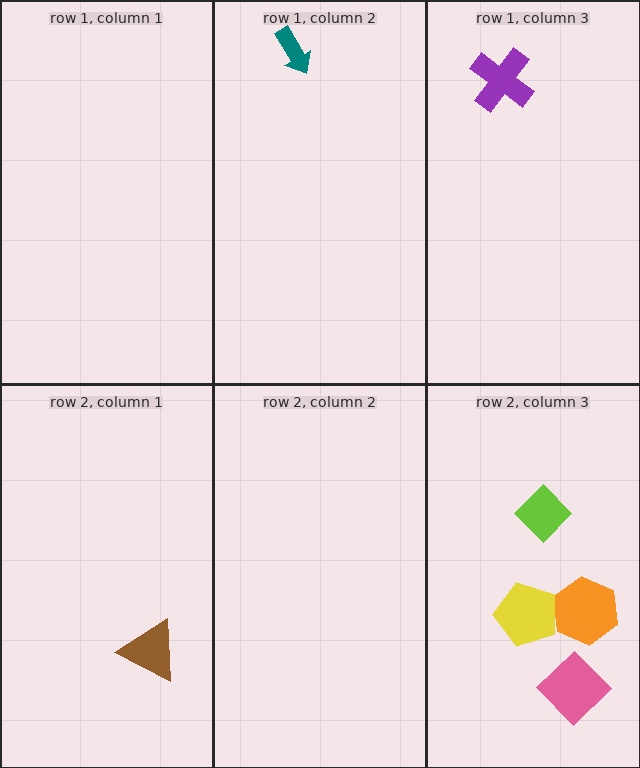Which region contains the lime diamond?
The row 2, column 3 region.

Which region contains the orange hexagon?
The row 2, column 3 region.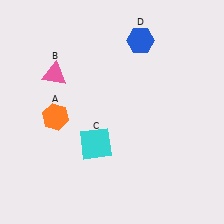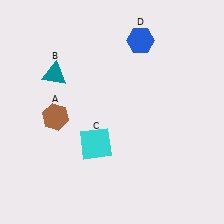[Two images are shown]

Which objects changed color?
A changed from orange to brown. B changed from pink to teal.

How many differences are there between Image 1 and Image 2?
There are 2 differences between the two images.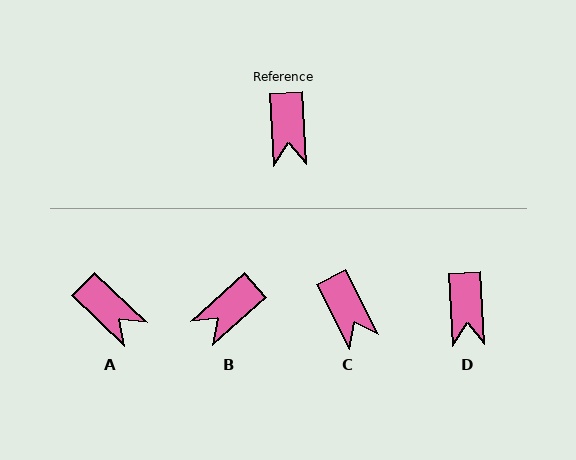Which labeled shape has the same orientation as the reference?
D.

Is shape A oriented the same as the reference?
No, it is off by about 43 degrees.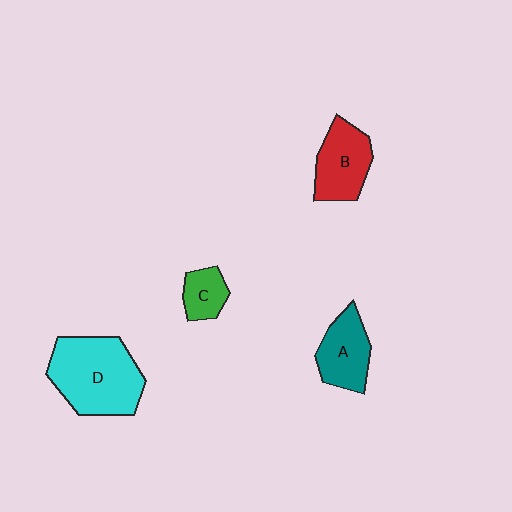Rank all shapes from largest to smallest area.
From largest to smallest: D (cyan), B (red), A (teal), C (green).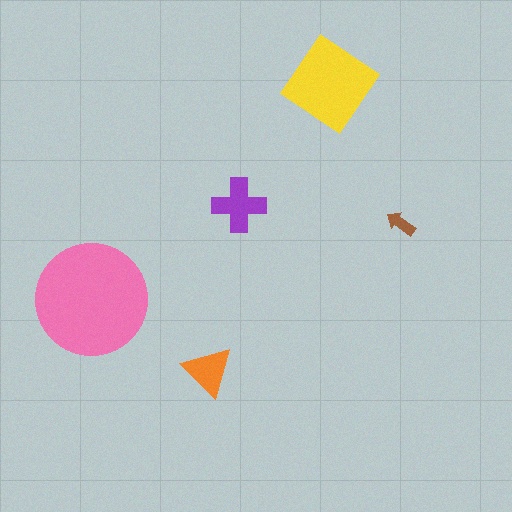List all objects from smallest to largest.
The brown arrow, the orange triangle, the purple cross, the yellow diamond, the pink circle.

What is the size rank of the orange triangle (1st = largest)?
4th.